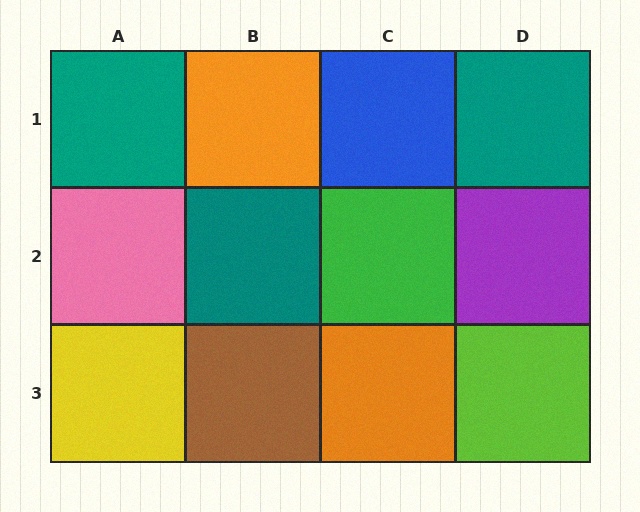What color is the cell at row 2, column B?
Teal.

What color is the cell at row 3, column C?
Orange.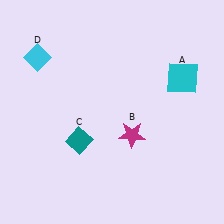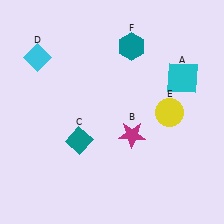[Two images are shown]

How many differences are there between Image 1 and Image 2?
There are 2 differences between the two images.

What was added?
A yellow circle (E), a teal hexagon (F) were added in Image 2.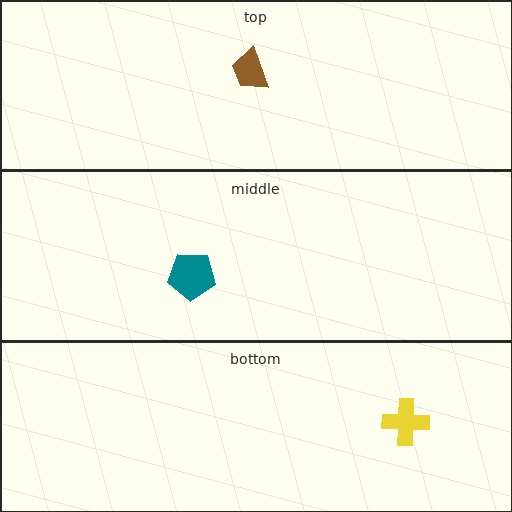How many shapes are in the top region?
1.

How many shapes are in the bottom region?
1.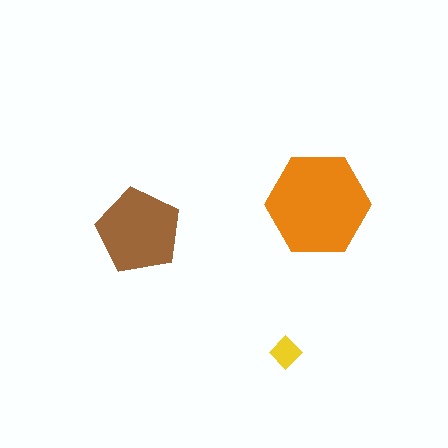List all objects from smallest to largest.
The yellow diamond, the brown pentagon, the orange hexagon.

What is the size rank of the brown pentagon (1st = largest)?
2nd.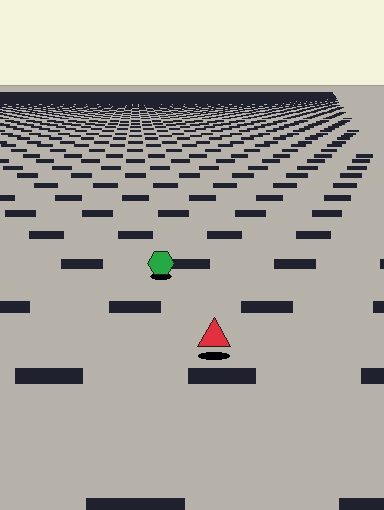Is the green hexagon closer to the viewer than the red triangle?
No. The red triangle is closer — you can tell from the texture gradient: the ground texture is coarser near it.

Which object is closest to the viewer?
The red triangle is closest. The texture marks near it are larger and more spread out.